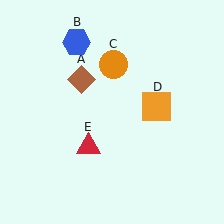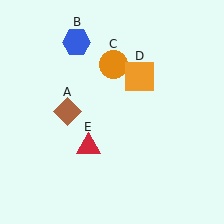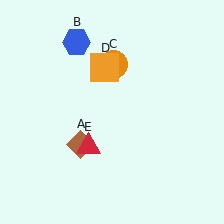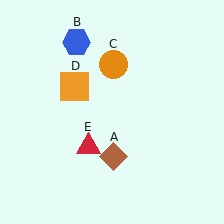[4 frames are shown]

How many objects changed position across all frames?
2 objects changed position: brown diamond (object A), orange square (object D).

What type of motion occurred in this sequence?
The brown diamond (object A), orange square (object D) rotated counterclockwise around the center of the scene.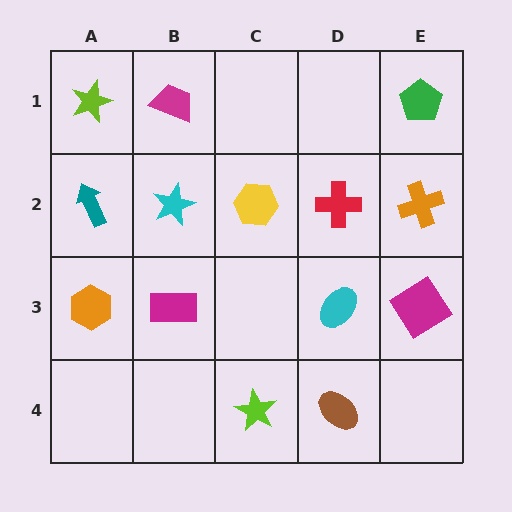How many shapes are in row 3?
4 shapes.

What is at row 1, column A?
A lime star.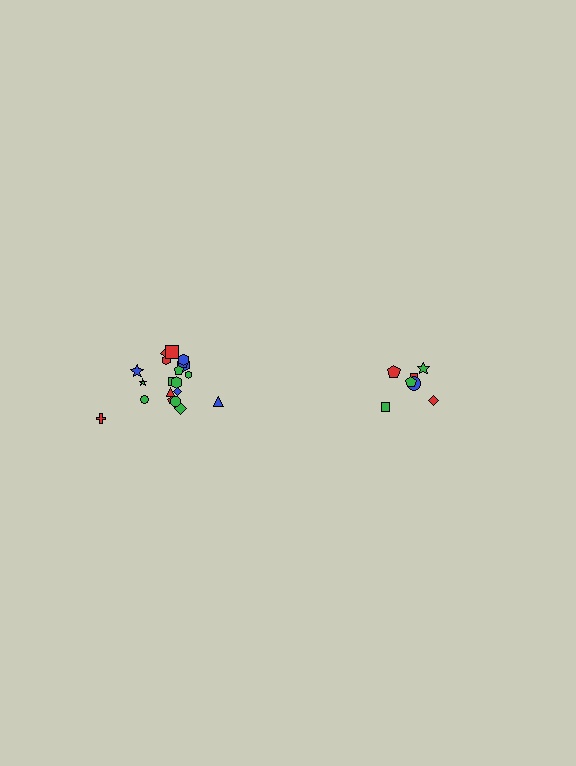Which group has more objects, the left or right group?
The left group.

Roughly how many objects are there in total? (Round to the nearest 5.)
Roughly 30 objects in total.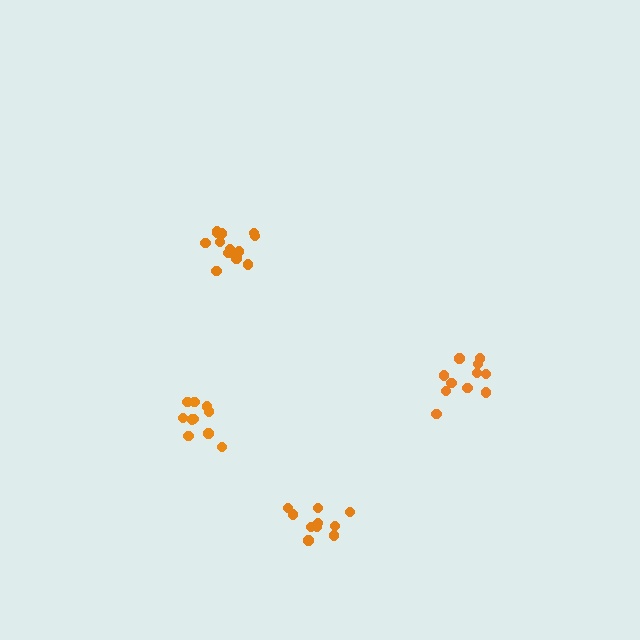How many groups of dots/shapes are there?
There are 4 groups.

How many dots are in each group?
Group 1: 10 dots, Group 2: 13 dots, Group 3: 11 dots, Group 4: 10 dots (44 total).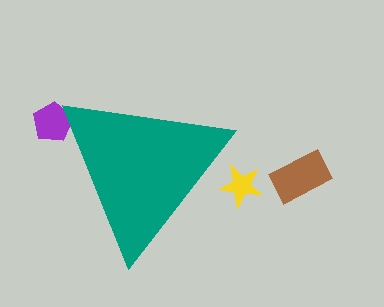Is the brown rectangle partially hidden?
No, the brown rectangle is fully visible.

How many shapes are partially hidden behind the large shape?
2 shapes are partially hidden.